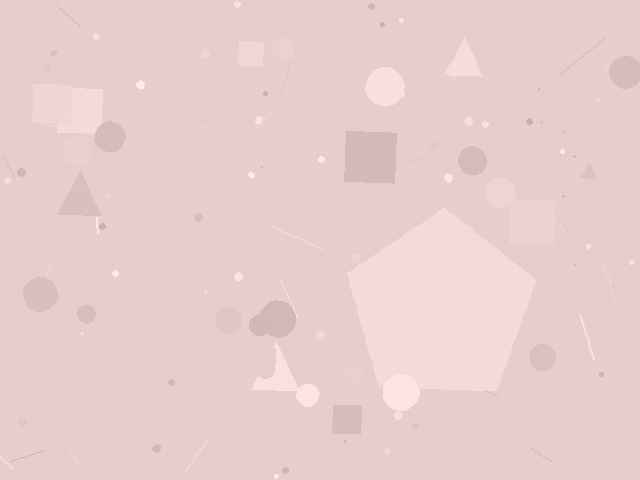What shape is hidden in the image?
A pentagon is hidden in the image.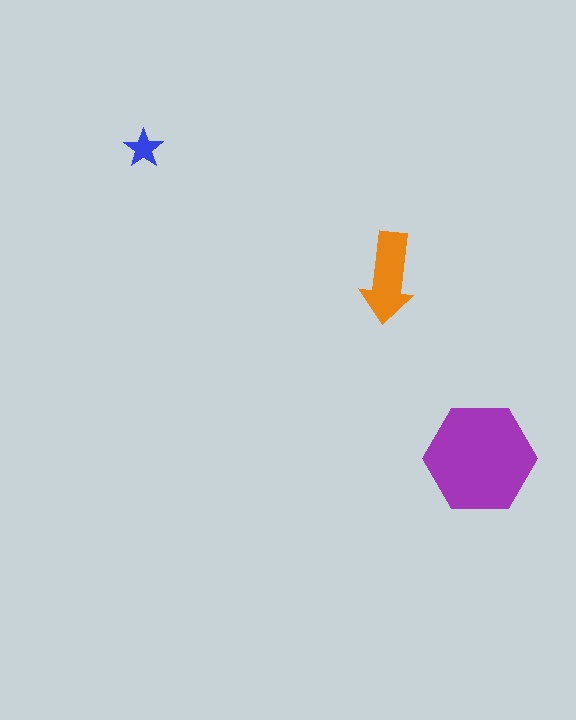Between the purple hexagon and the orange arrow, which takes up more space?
The purple hexagon.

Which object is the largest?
The purple hexagon.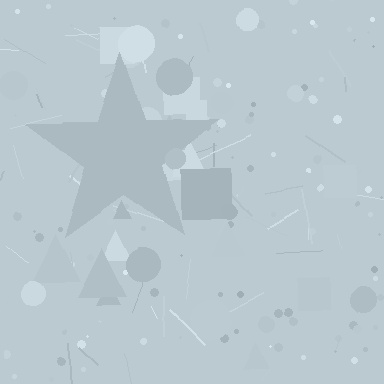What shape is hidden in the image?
A star is hidden in the image.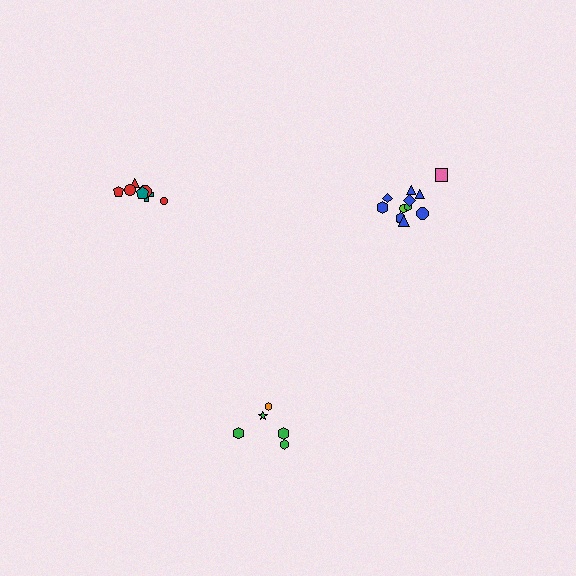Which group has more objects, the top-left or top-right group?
The top-right group.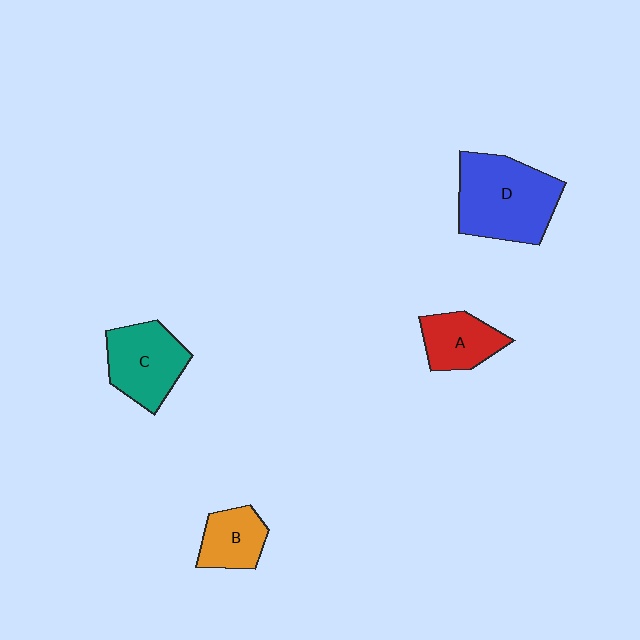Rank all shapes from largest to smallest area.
From largest to smallest: D (blue), C (teal), A (red), B (orange).